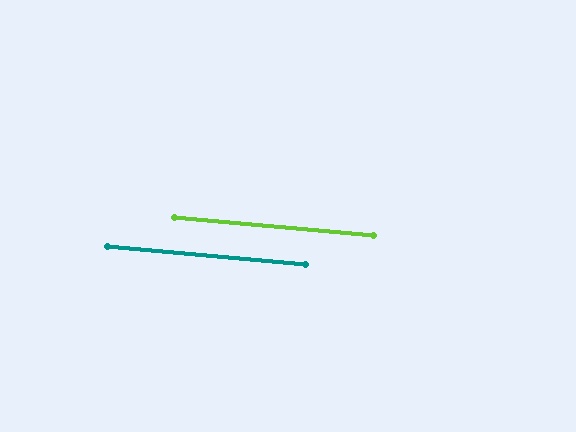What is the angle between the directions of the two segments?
Approximately 0 degrees.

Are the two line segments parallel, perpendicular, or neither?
Parallel — their directions differ by only 0.2°.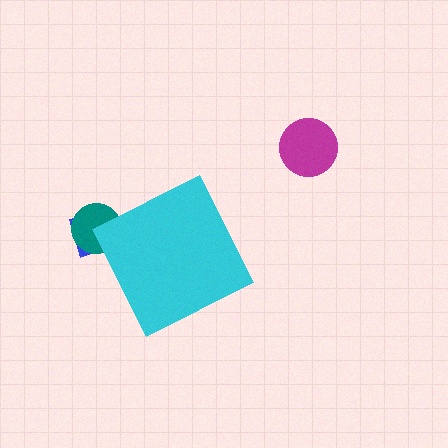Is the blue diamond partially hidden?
Yes, the blue diamond is partially hidden behind the cyan diamond.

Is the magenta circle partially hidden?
No, the magenta circle is fully visible.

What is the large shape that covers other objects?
A cyan diamond.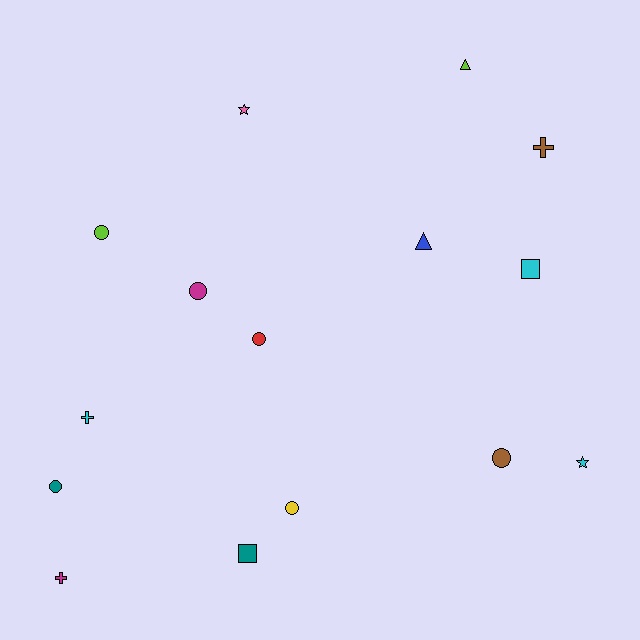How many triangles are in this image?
There are 2 triangles.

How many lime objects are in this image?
There are 2 lime objects.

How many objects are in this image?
There are 15 objects.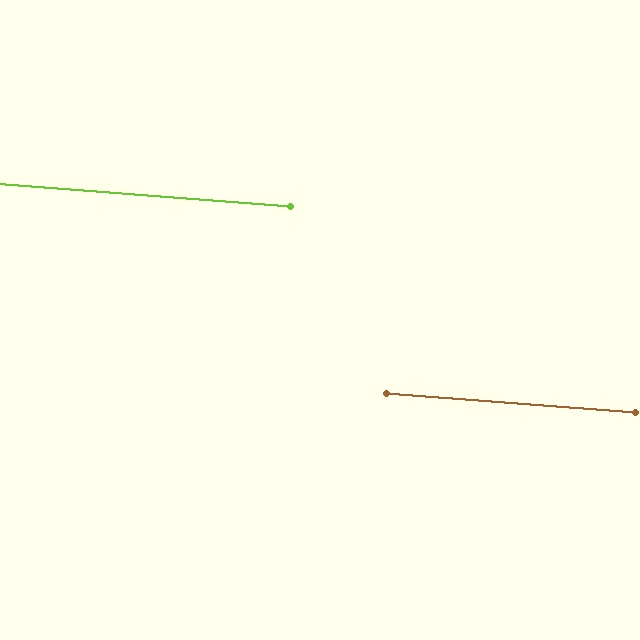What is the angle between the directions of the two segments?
Approximately 0 degrees.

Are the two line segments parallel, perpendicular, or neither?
Parallel — their directions differ by only 0.0°.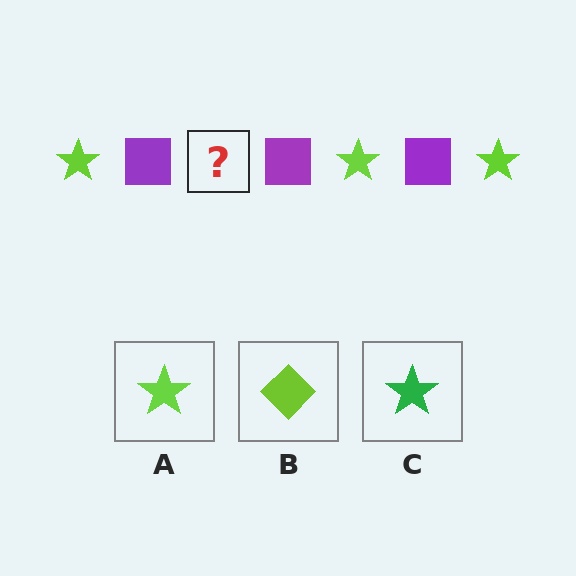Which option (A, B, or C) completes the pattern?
A.